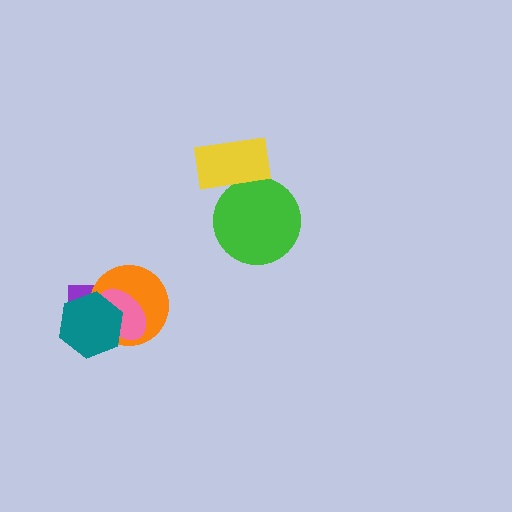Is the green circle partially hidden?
Yes, it is partially covered by another shape.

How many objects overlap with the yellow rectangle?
1 object overlaps with the yellow rectangle.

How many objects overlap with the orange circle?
3 objects overlap with the orange circle.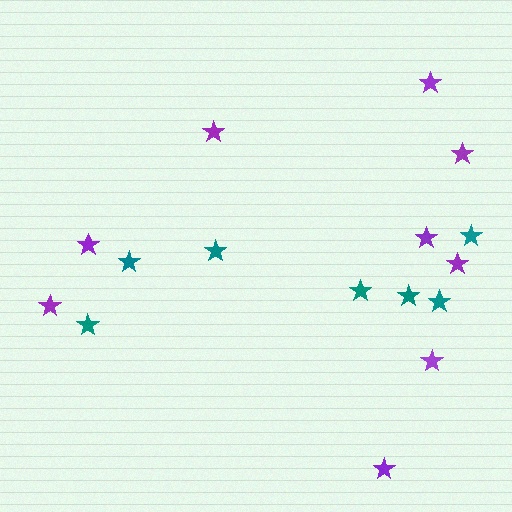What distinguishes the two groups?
There are 2 groups: one group of teal stars (7) and one group of purple stars (9).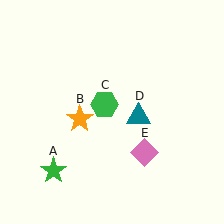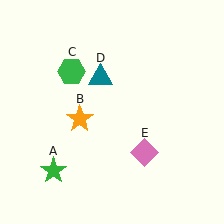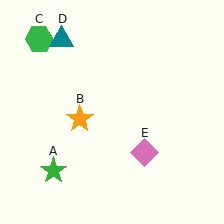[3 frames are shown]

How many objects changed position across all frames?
2 objects changed position: green hexagon (object C), teal triangle (object D).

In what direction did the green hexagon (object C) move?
The green hexagon (object C) moved up and to the left.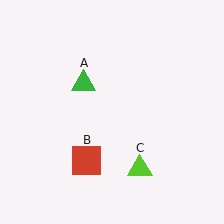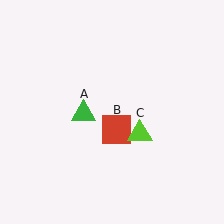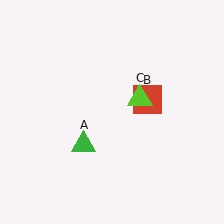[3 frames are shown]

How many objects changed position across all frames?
3 objects changed position: green triangle (object A), red square (object B), lime triangle (object C).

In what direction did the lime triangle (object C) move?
The lime triangle (object C) moved up.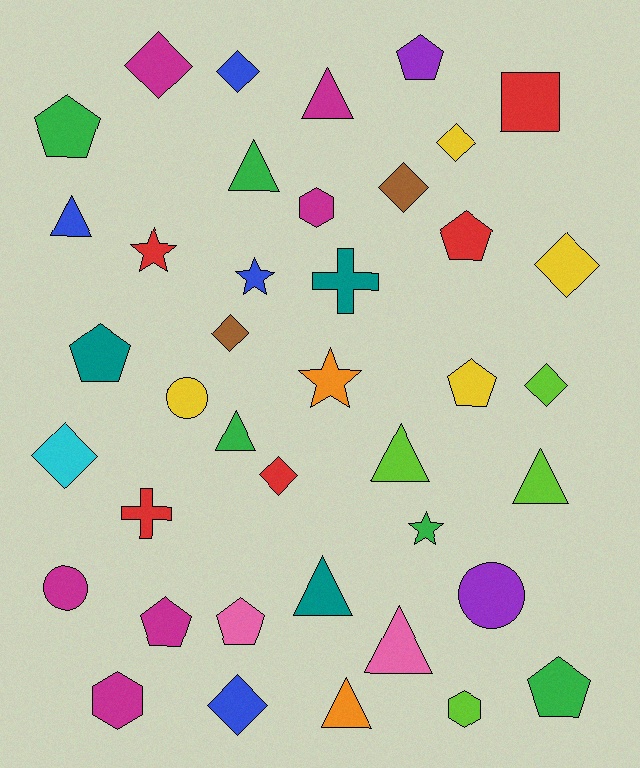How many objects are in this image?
There are 40 objects.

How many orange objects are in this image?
There are 2 orange objects.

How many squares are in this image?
There is 1 square.